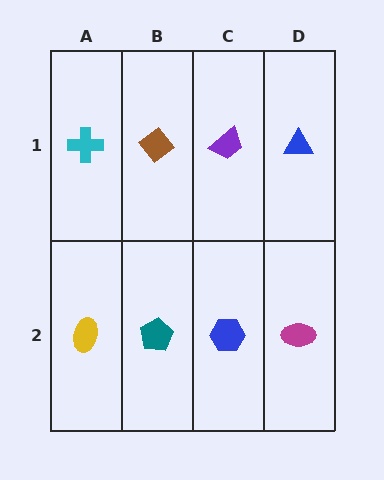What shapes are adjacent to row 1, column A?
A yellow ellipse (row 2, column A), a brown diamond (row 1, column B).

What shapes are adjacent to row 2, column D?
A blue triangle (row 1, column D), a blue hexagon (row 2, column C).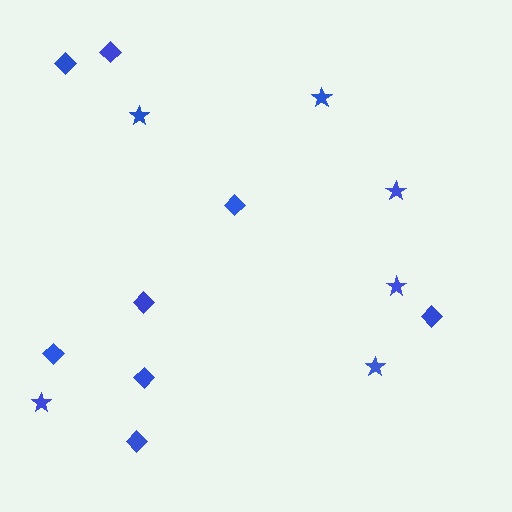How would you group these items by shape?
There are 2 groups: one group of diamonds (8) and one group of stars (6).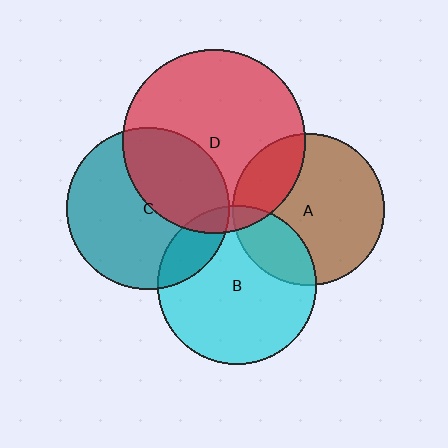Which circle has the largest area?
Circle D (red).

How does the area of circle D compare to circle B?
Approximately 1.3 times.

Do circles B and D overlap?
Yes.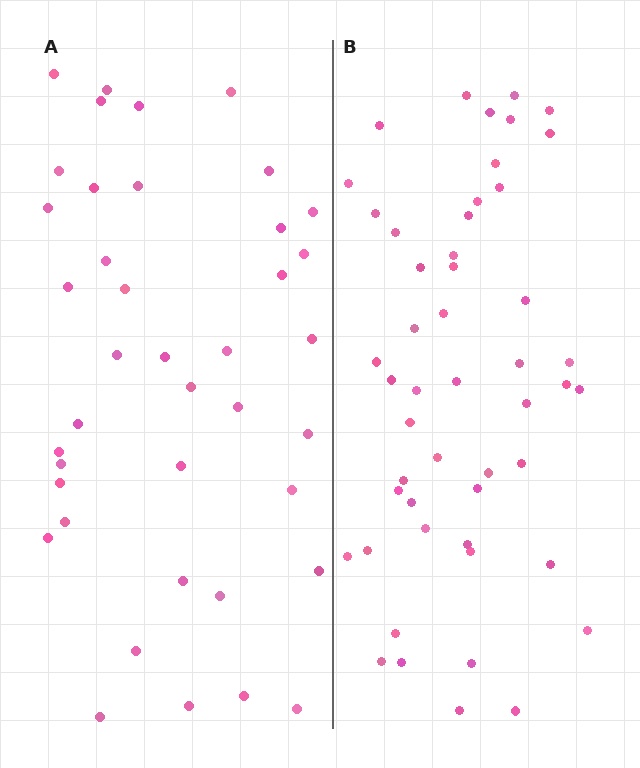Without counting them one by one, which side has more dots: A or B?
Region B (the right region) has more dots.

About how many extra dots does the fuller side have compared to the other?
Region B has roughly 10 or so more dots than region A.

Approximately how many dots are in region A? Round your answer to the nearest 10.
About 40 dots.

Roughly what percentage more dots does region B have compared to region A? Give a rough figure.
About 25% more.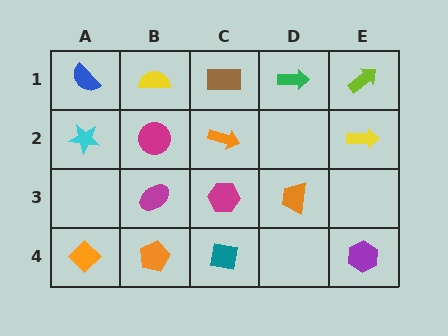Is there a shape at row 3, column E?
No, that cell is empty.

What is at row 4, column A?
An orange diamond.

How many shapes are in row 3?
3 shapes.